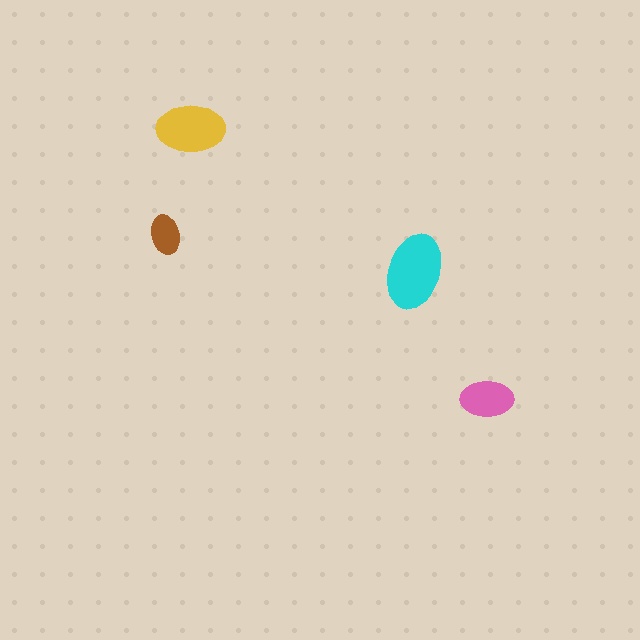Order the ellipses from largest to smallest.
the cyan one, the yellow one, the pink one, the brown one.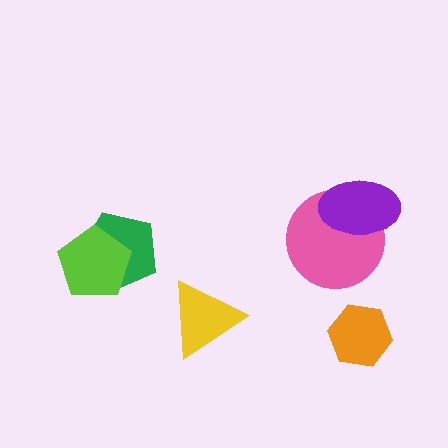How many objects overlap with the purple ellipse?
1 object overlaps with the purple ellipse.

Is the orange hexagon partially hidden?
No, no other shape covers it.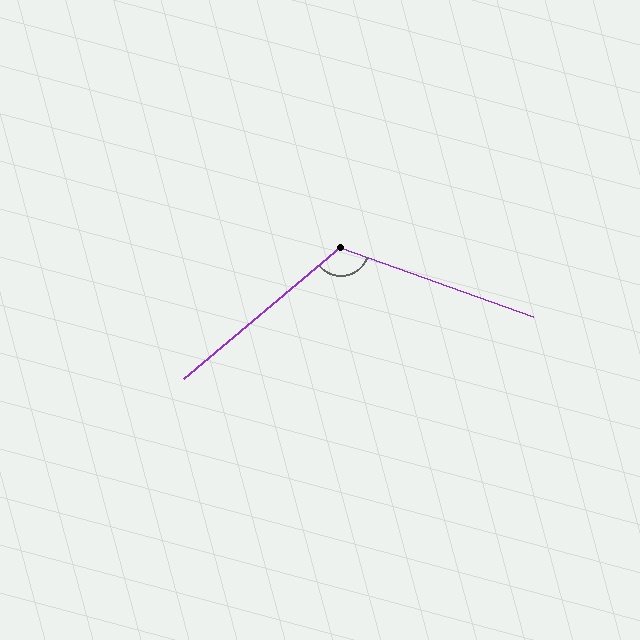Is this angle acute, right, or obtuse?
It is obtuse.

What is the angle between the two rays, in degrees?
Approximately 120 degrees.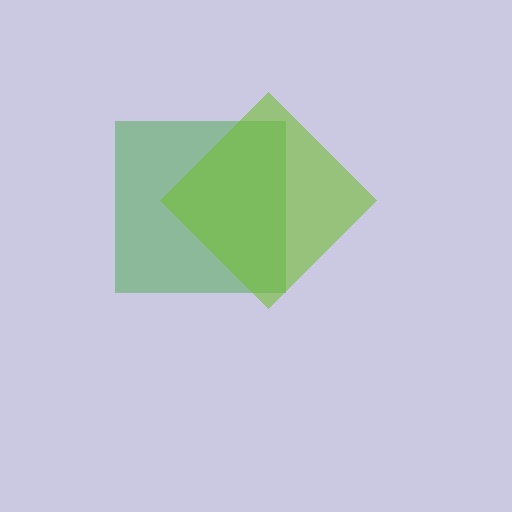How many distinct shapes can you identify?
There are 2 distinct shapes: a green square, a lime diamond.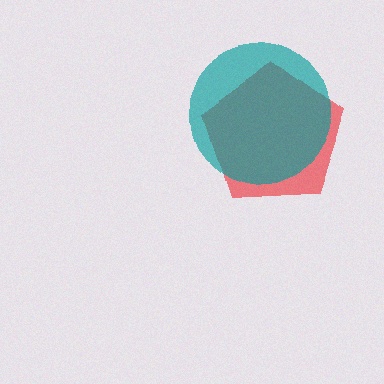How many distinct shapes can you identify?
There are 2 distinct shapes: a red pentagon, a teal circle.